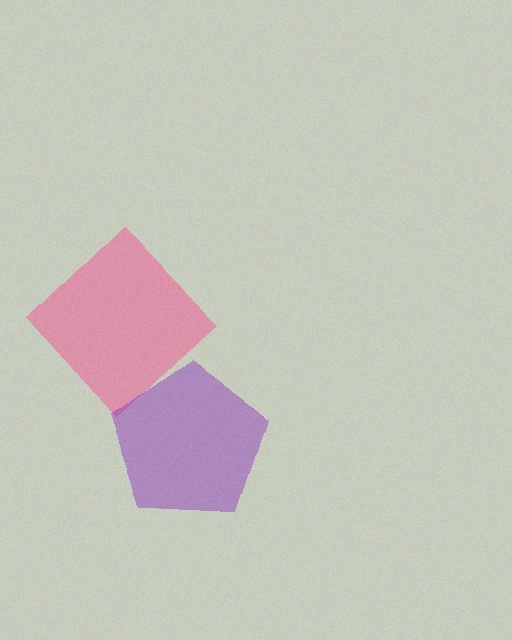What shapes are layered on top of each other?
The layered shapes are: a pink diamond, a purple pentagon.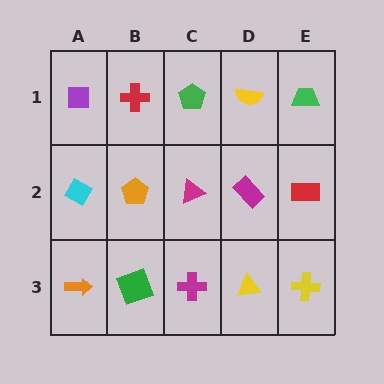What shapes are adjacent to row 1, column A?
A cyan diamond (row 2, column A), a red cross (row 1, column B).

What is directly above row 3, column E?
A red rectangle.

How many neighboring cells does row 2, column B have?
4.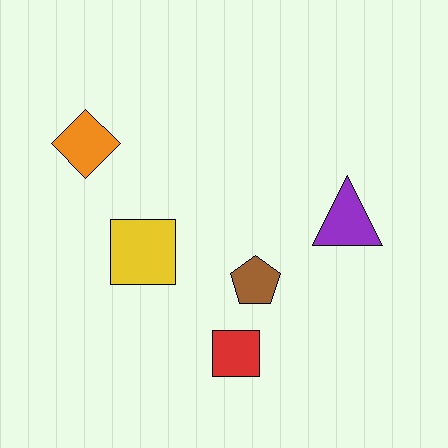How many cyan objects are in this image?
There are no cyan objects.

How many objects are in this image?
There are 5 objects.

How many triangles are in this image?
There is 1 triangle.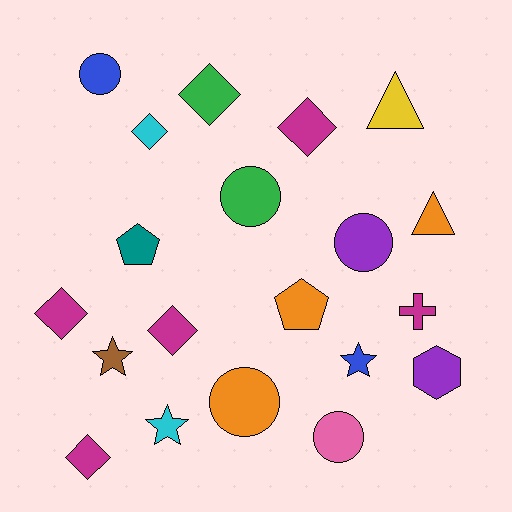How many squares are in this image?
There are no squares.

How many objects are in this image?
There are 20 objects.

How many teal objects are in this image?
There is 1 teal object.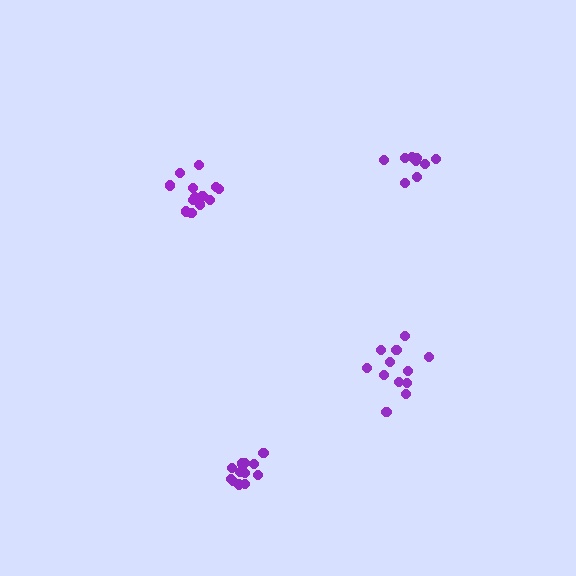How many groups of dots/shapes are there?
There are 4 groups.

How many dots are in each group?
Group 1: 13 dots, Group 2: 12 dots, Group 3: 13 dots, Group 4: 9 dots (47 total).